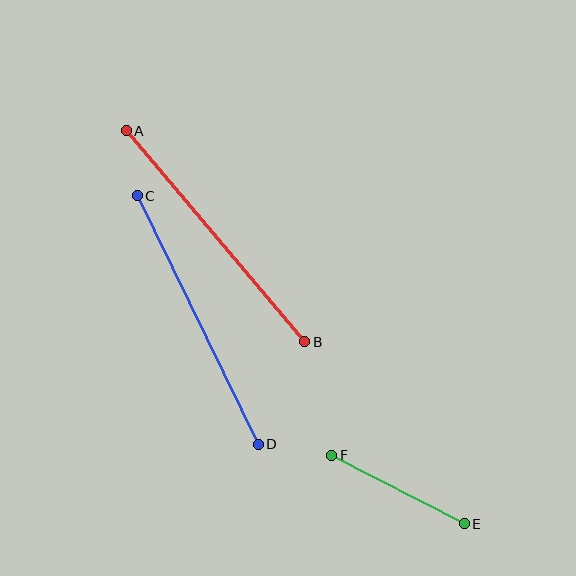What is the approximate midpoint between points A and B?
The midpoint is at approximately (216, 236) pixels.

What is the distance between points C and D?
The distance is approximately 276 pixels.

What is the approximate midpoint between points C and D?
The midpoint is at approximately (198, 320) pixels.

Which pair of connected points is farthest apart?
Points C and D are farthest apart.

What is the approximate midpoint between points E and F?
The midpoint is at approximately (398, 490) pixels.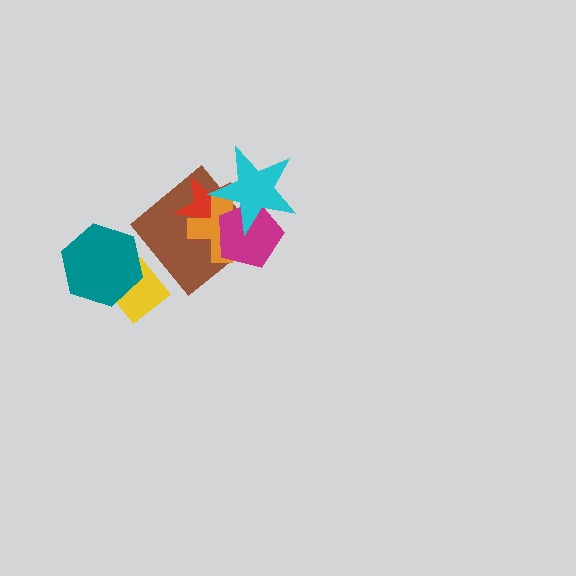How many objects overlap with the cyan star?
4 objects overlap with the cyan star.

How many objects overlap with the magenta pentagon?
4 objects overlap with the magenta pentagon.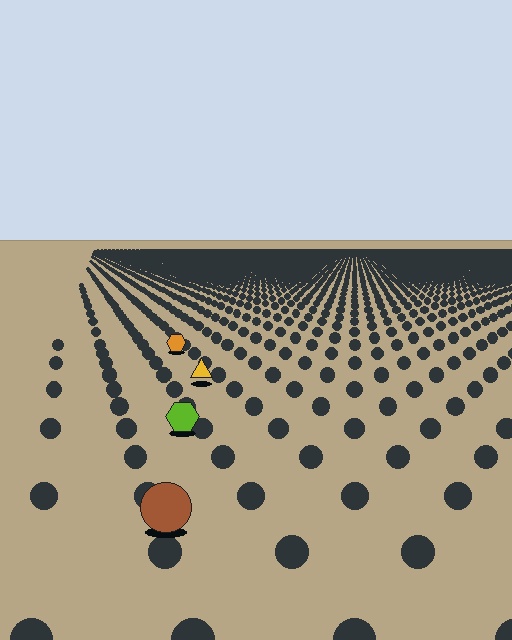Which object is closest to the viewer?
The brown circle is closest. The texture marks near it are larger and more spread out.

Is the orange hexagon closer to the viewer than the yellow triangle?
No. The yellow triangle is closer — you can tell from the texture gradient: the ground texture is coarser near it.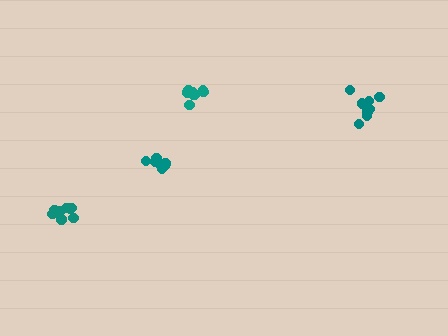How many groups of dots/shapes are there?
There are 4 groups.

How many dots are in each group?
Group 1: 8 dots, Group 2: 8 dots, Group 3: 7 dots, Group 4: 9 dots (32 total).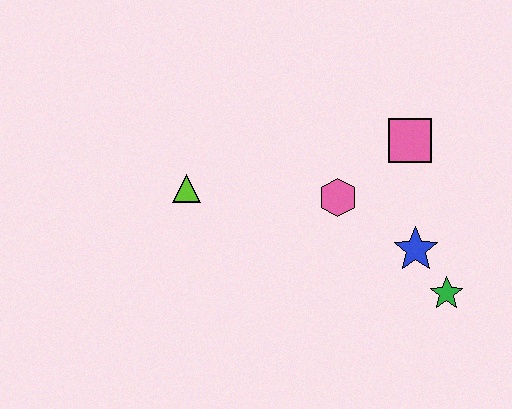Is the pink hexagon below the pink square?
Yes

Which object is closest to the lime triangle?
The pink hexagon is closest to the lime triangle.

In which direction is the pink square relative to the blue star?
The pink square is above the blue star.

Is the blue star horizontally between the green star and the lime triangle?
Yes